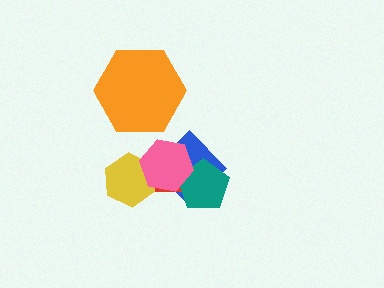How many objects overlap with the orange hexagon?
0 objects overlap with the orange hexagon.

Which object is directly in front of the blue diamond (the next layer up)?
The red triangle is directly in front of the blue diamond.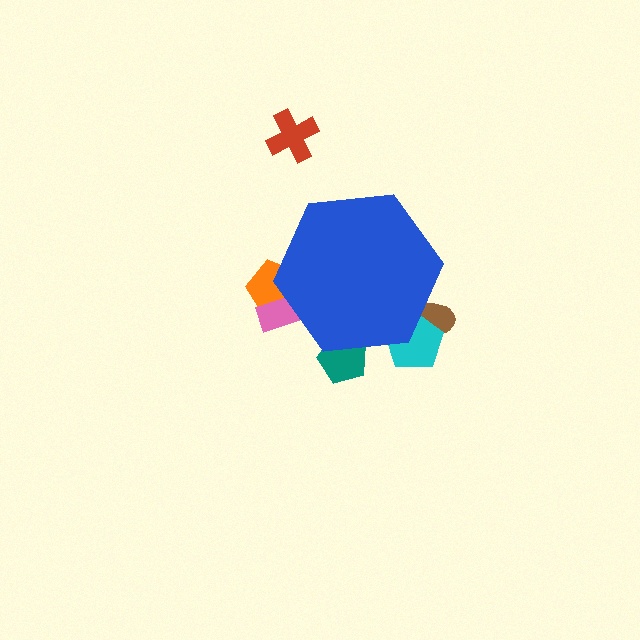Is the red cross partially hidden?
No, the red cross is fully visible.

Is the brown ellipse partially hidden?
Yes, the brown ellipse is partially hidden behind the blue hexagon.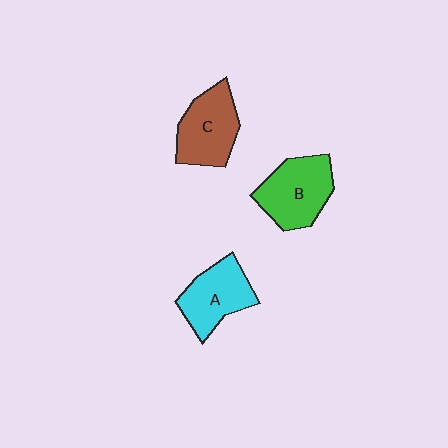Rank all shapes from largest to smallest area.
From largest to smallest: B (green), C (brown), A (cyan).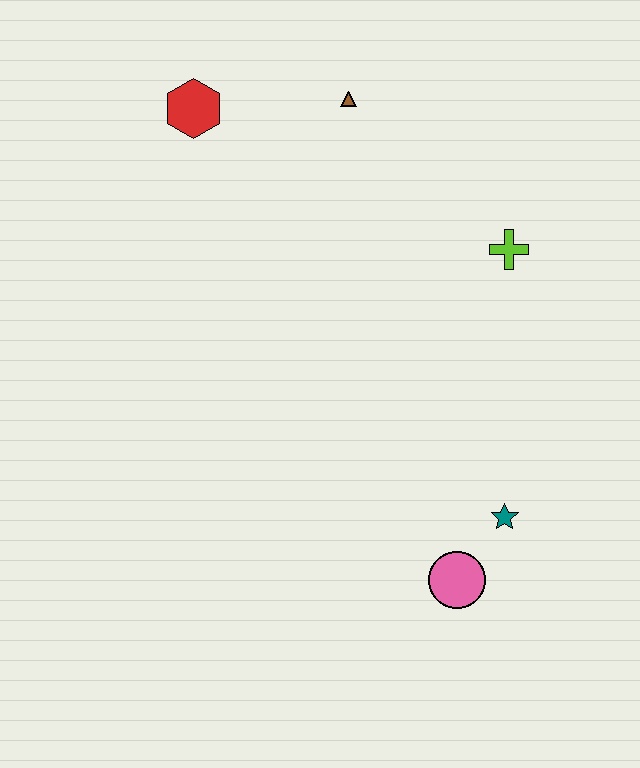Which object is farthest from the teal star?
The red hexagon is farthest from the teal star.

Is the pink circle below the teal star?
Yes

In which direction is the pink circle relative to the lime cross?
The pink circle is below the lime cross.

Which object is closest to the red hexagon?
The brown triangle is closest to the red hexagon.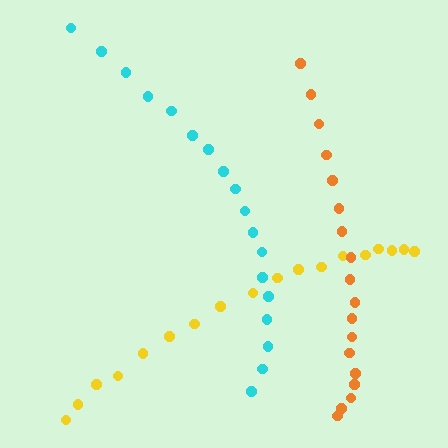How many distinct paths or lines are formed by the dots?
There are 3 distinct paths.